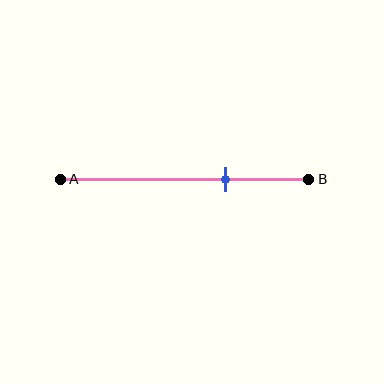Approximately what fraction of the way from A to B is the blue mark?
The blue mark is approximately 65% of the way from A to B.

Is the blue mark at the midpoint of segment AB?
No, the mark is at about 65% from A, not at the 50% midpoint.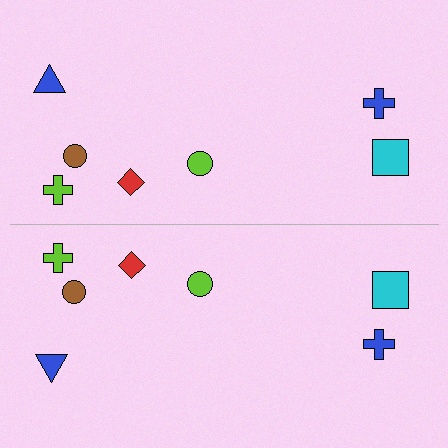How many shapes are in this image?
There are 14 shapes in this image.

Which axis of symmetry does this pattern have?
The pattern has a horizontal axis of symmetry running through the center of the image.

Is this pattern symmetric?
Yes, this pattern has bilateral (reflection) symmetry.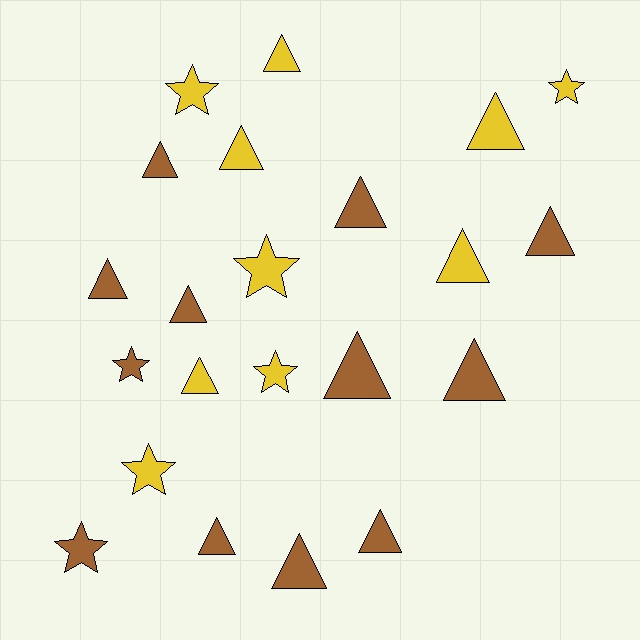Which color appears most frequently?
Brown, with 12 objects.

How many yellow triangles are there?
There are 5 yellow triangles.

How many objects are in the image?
There are 22 objects.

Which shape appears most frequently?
Triangle, with 15 objects.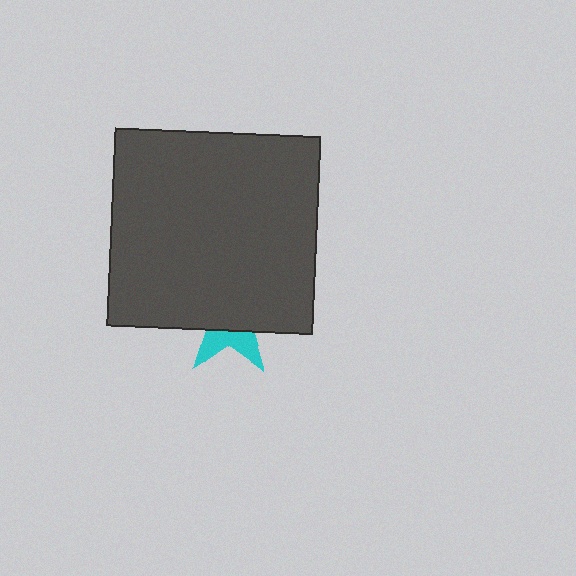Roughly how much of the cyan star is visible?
A small part of it is visible (roughly 33%).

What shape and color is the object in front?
The object in front is a dark gray rectangle.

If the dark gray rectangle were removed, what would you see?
You would see the complete cyan star.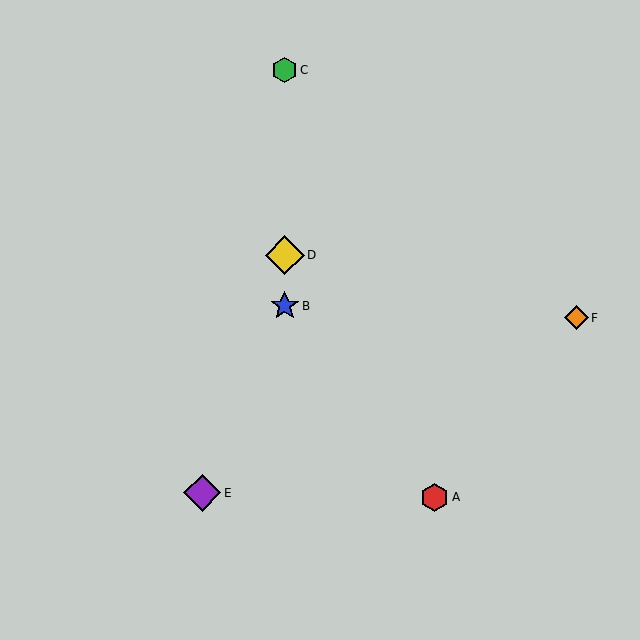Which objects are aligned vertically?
Objects B, C, D are aligned vertically.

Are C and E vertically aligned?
No, C is at x≈285 and E is at x≈202.